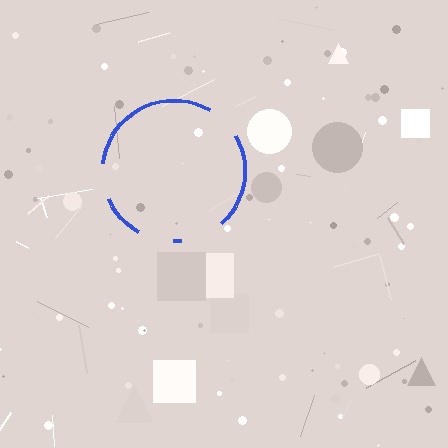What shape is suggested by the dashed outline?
The dashed outline suggests a circle.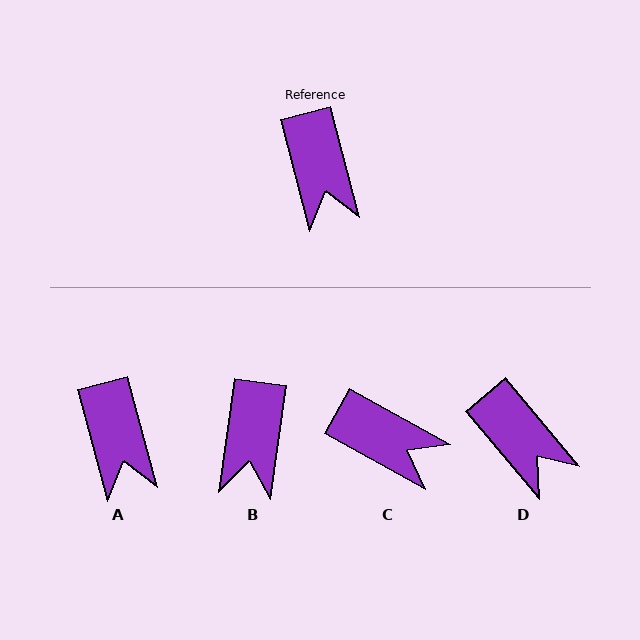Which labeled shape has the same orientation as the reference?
A.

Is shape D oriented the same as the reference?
No, it is off by about 25 degrees.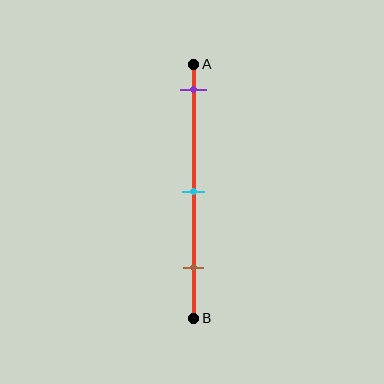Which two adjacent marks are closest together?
The cyan and brown marks are the closest adjacent pair.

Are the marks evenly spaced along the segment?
Yes, the marks are approximately evenly spaced.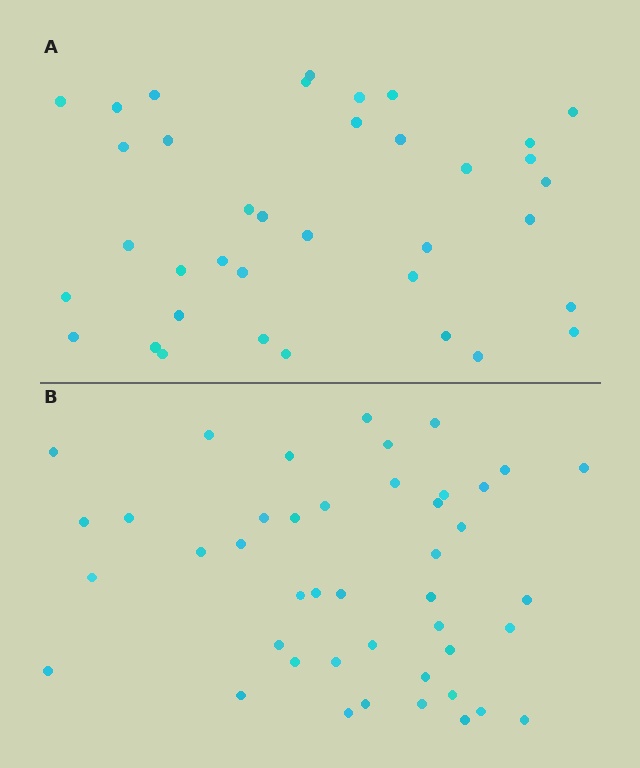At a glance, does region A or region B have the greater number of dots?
Region B (the bottom region) has more dots.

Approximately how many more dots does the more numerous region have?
Region B has roughly 8 or so more dots than region A.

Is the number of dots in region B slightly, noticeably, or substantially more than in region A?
Region B has only slightly more — the two regions are fairly close. The ratio is roughly 1.2 to 1.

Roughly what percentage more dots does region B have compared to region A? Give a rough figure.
About 20% more.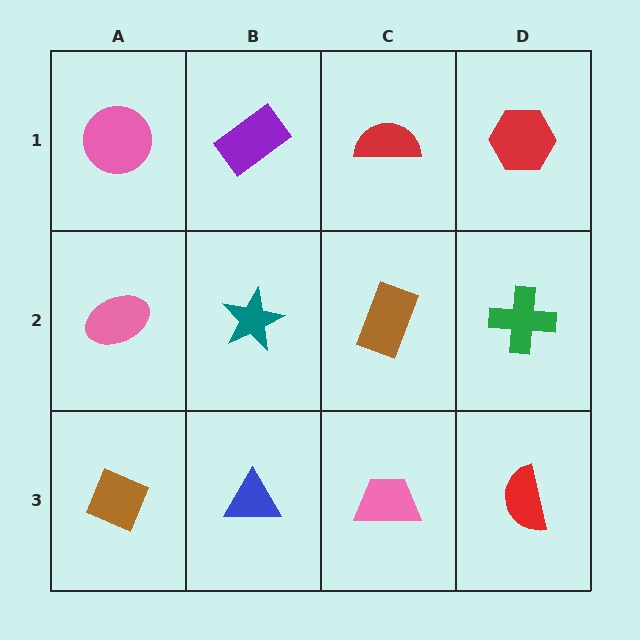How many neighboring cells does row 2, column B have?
4.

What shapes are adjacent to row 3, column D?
A green cross (row 2, column D), a pink trapezoid (row 3, column C).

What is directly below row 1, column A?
A pink ellipse.